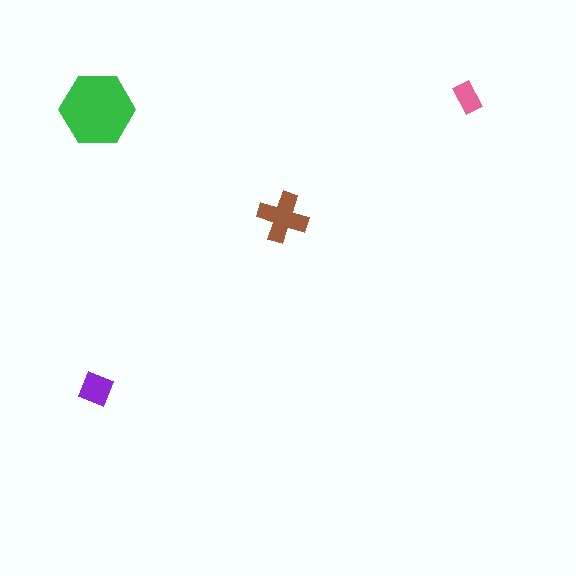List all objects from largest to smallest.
The green hexagon, the brown cross, the purple square, the pink rectangle.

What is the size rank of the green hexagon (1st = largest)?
1st.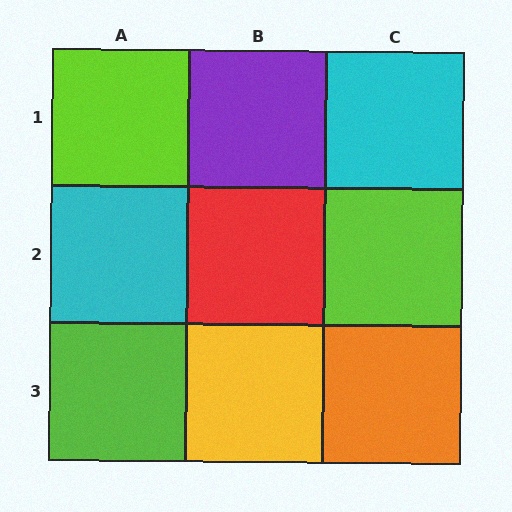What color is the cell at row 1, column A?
Lime.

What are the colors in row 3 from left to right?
Lime, yellow, orange.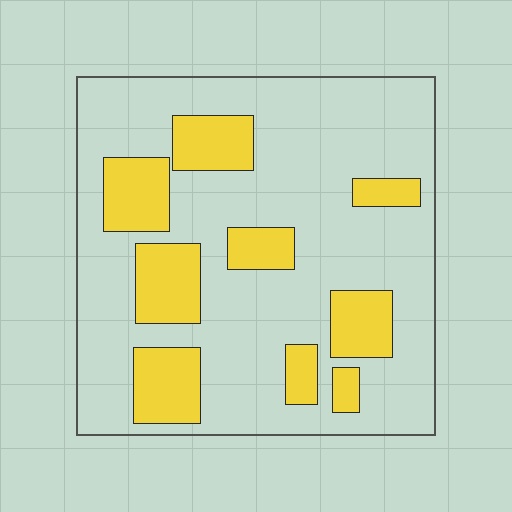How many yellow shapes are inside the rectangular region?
9.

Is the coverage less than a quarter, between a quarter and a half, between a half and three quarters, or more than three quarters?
Between a quarter and a half.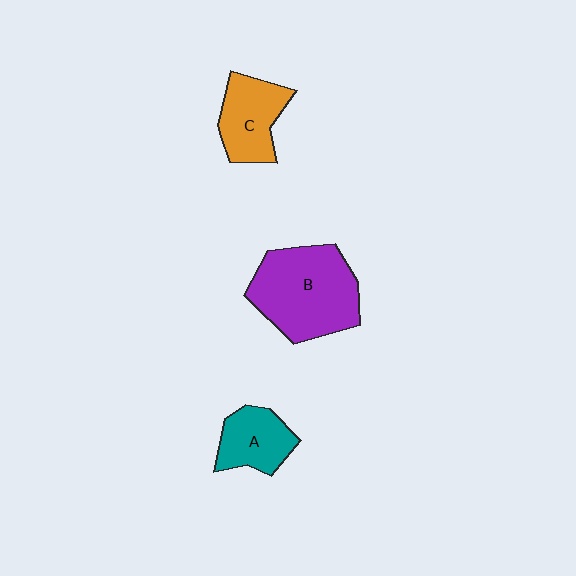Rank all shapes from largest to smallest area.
From largest to smallest: B (purple), C (orange), A (teal).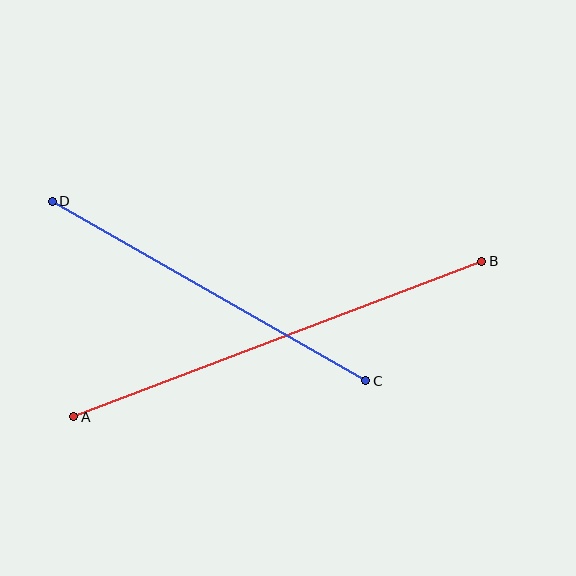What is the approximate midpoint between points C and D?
The midpoint is at approximately (209, 291) pixels.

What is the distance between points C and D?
The distance is approximately 361 pixels.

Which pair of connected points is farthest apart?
Points A and B are farthest apart.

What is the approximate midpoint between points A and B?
The midpoint is at approximately (278, 339) pixels.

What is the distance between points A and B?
The distance is approximately 437 pixels.